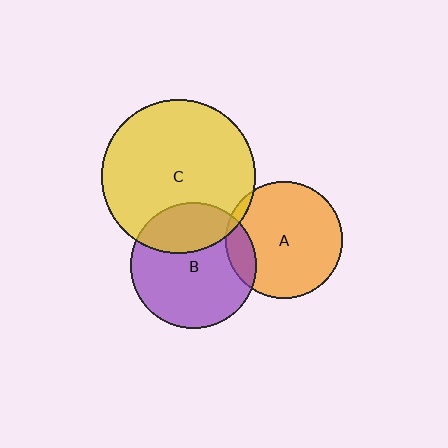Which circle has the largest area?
Circle C (yellow).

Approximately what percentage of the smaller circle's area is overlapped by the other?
Approximately 5%.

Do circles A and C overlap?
Yes.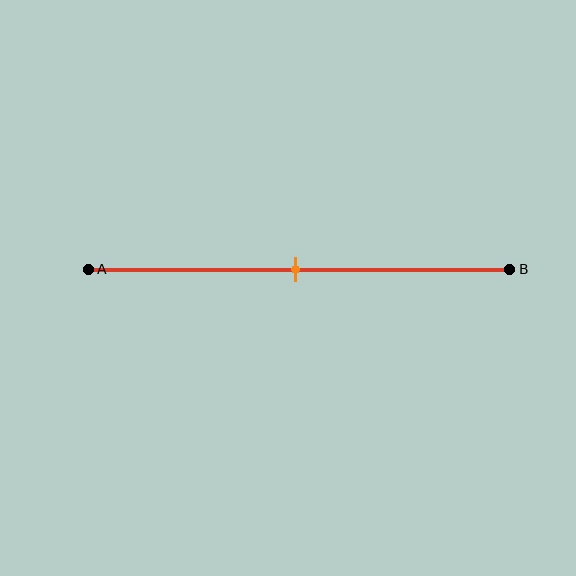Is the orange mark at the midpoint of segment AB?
Yes, the mark is approximately at the midpoint.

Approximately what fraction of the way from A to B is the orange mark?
The orange mark is approximately 50% of the way from A to B.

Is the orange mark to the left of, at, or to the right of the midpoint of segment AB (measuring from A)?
The orange mark is approximately at the midpoint of segment AB.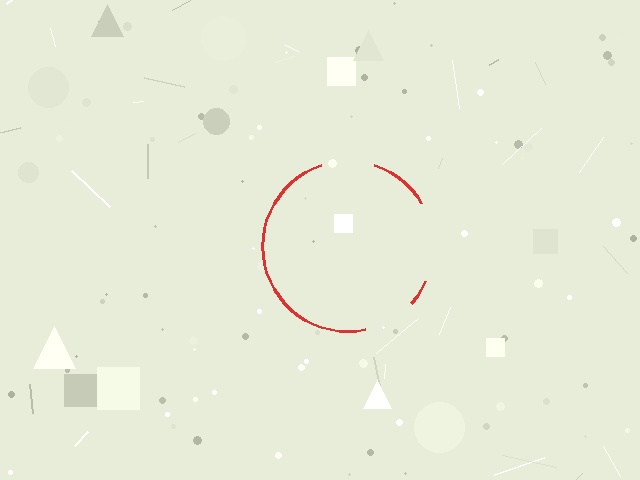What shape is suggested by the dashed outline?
The dashed outline suggests a circle.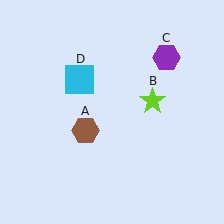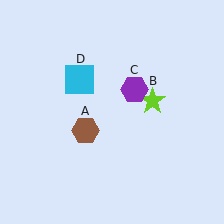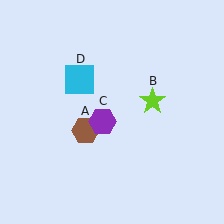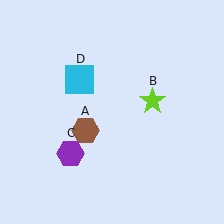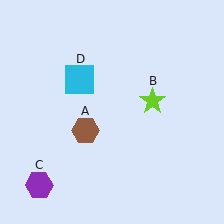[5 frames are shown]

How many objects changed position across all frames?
1 object changed position: purple hexagon (object C).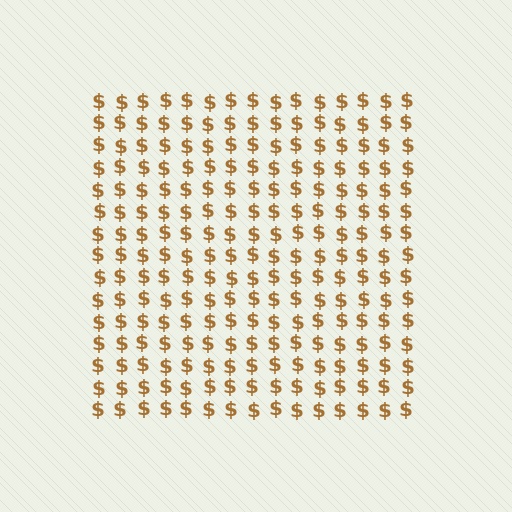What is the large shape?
The large shape is a square.